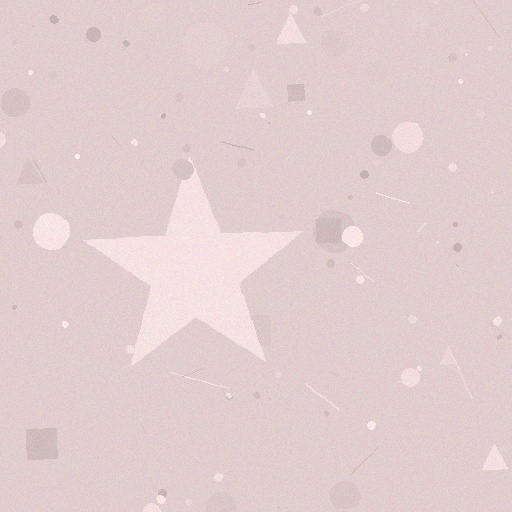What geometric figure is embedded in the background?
A star is embedded in the background.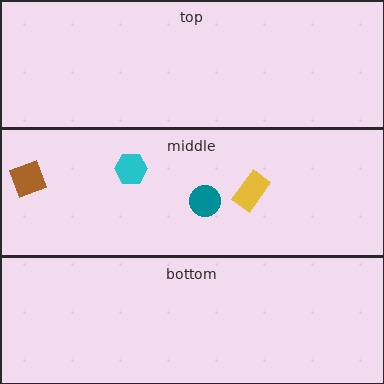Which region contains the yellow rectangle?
The middle region.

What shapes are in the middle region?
The yellow rectangle, the teal circle, the brown diamond, the cyan hexagon.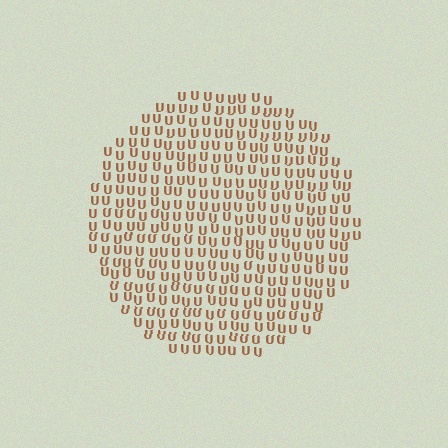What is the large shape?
The large shape is a circle.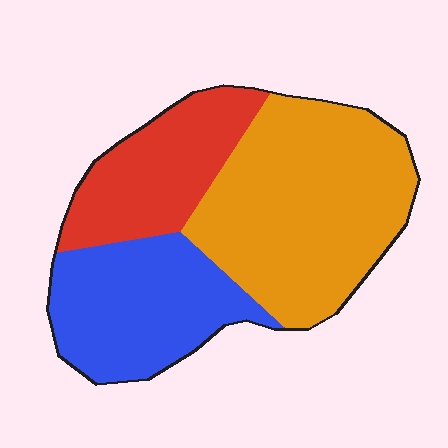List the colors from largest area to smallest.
From largest to smallest: orange, blue, red.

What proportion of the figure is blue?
Blue covers about 30% of the figure.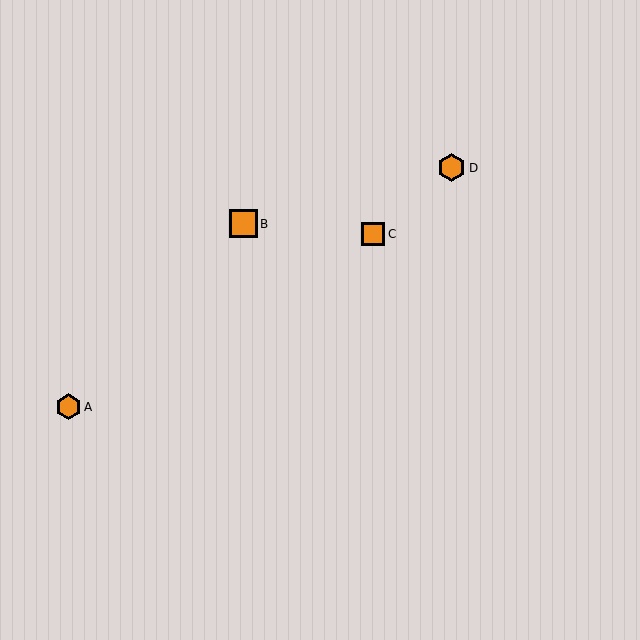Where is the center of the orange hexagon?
The center of the orange hexagon is at (452, 168).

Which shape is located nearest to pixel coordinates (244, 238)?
The orange square (labeled B) at (243, 224) is nearest to that location.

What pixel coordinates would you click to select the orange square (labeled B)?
Click at (243, 224) to select the orange square B.